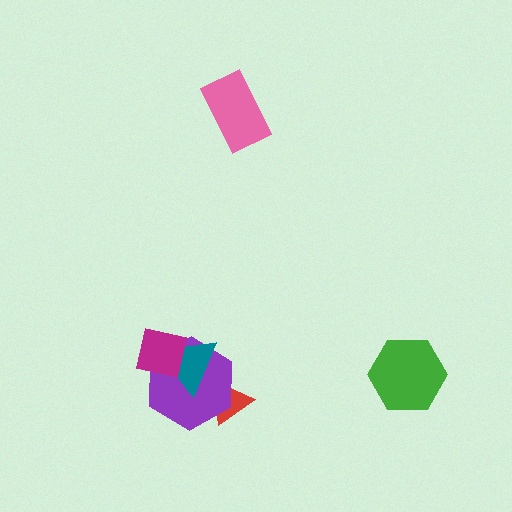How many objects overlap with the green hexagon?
0 objects overlap with the green hexagon.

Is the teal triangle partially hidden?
Yes, it is partially covered by another shape.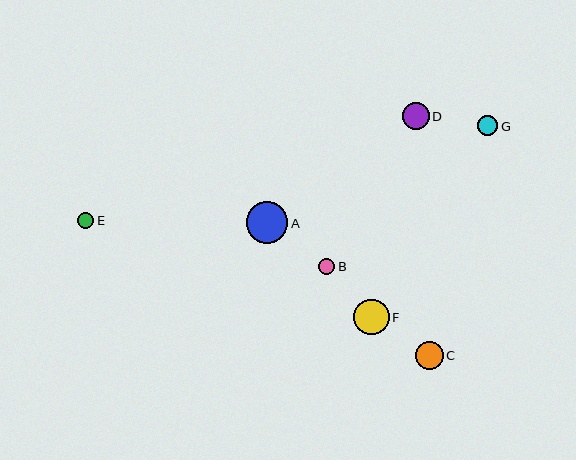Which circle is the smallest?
Circle E is the smallest with a size of approximately 16 pixels.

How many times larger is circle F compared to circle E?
Circle F is approximately 2.2 times the size of circle E.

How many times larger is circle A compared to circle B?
Circle A is approximately 2.6 times the size of circle B.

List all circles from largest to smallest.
From largest to smallest: A, F, C, D, G, B, E.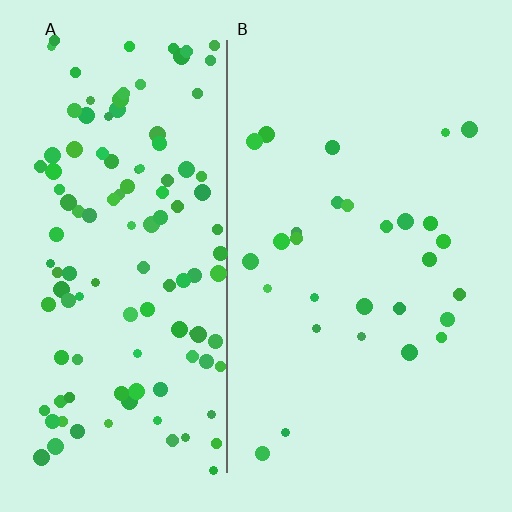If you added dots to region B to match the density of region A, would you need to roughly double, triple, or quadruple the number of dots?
Approximately quadruple.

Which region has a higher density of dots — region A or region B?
A (the left).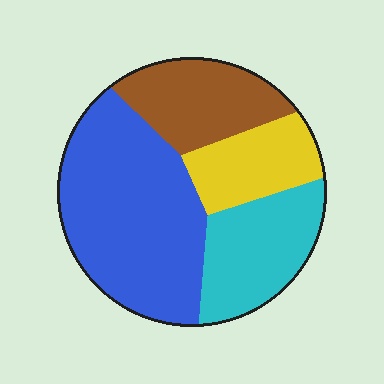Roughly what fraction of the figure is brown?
Brown takes up between a sixth and a third of the figure.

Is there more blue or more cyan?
Blue.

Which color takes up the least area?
Yellow, at roughly 15%.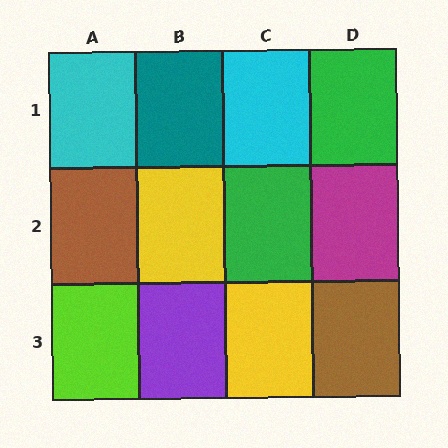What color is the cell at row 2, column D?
Magenta.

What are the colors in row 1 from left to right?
Cyan, teal, cyan, green.